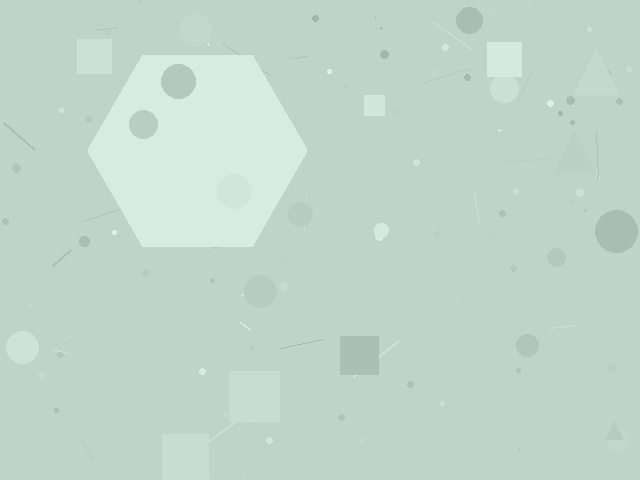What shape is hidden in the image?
A hexagon is hidden in the image.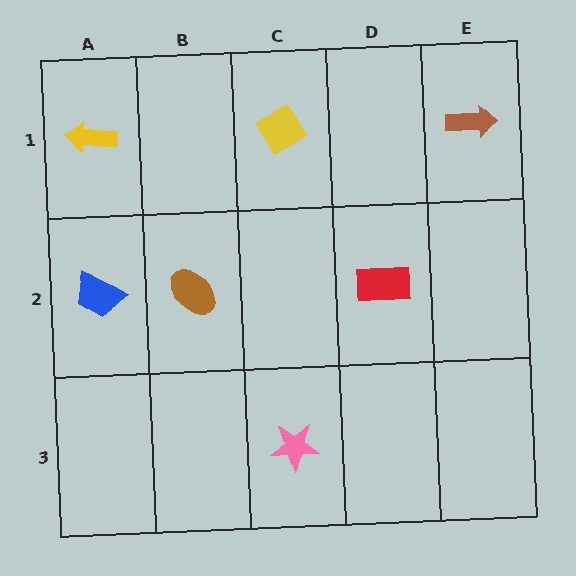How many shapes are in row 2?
3 shapes.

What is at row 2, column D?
A red rectangle.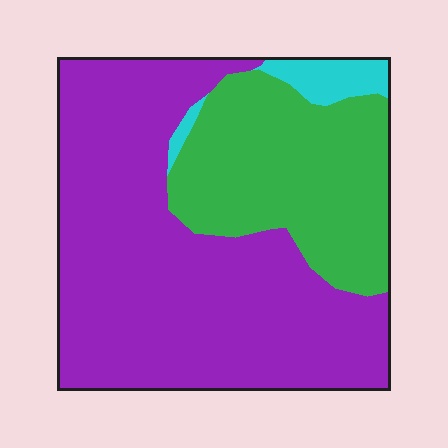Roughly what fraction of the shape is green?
Green covers around 30% of the shape.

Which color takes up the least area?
Cyan, at roughly 5%.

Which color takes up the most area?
Purple, at roughly 65%.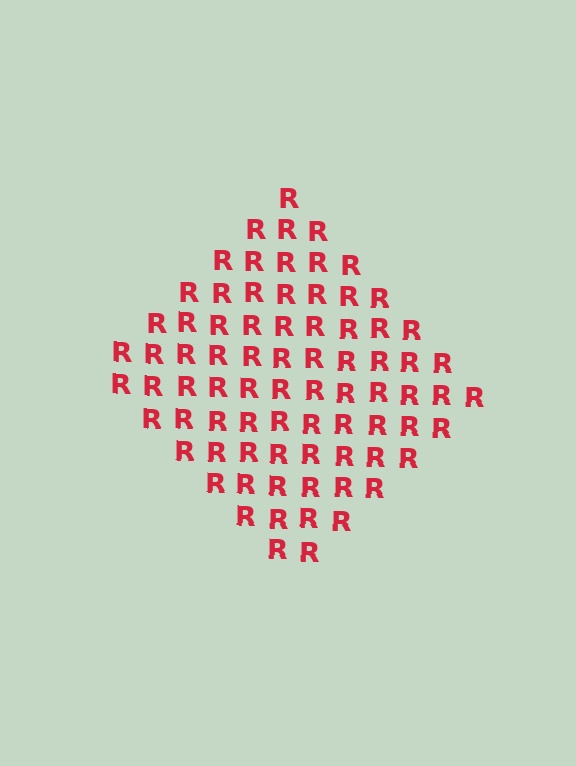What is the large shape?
The large shape is a diamond.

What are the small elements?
The small elements are letter R's.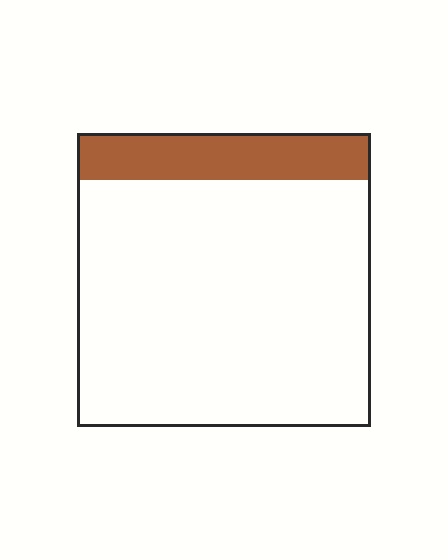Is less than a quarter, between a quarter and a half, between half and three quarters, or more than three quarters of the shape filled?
Less than a quarter.